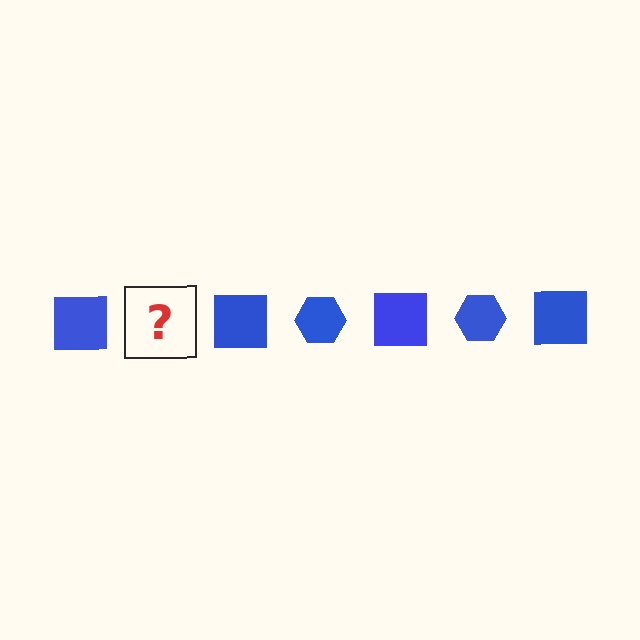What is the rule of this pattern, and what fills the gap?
The rule is that the pattern cycles through square, hexagon shapes in blue. The gap should be filled with a blue hexagon.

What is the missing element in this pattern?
The missing element is a blue hexagon.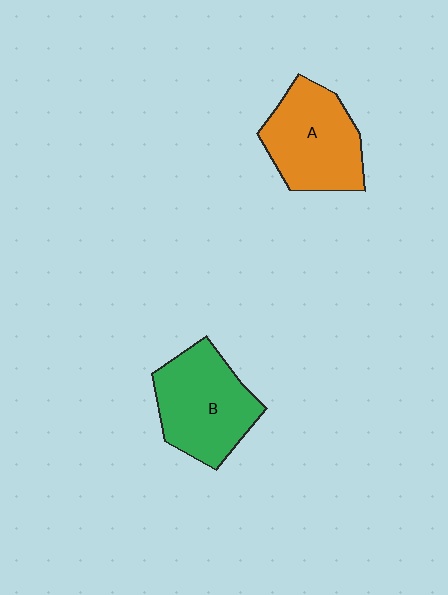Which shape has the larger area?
Shape B (green).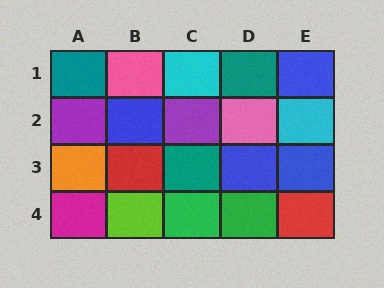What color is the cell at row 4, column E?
Red.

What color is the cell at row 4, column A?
Magenta.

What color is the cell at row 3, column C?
Teal.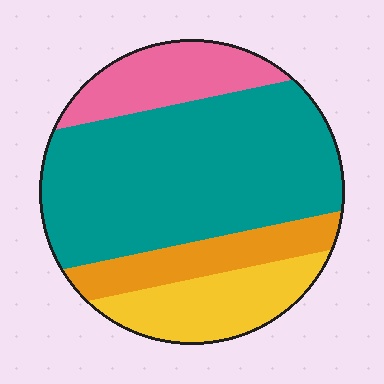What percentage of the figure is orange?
Orange takes up about one eighth (1/8) of the figure.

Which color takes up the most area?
Teal, at roughly 55%.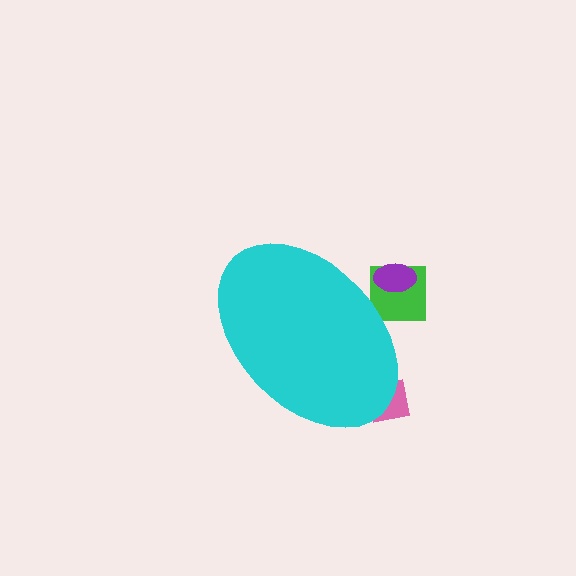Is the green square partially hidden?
Yes, the green square is partially hidden behind the cyan ellipse.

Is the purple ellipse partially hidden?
Yes, the purple ellipse is partially hidden behind the cyan ellipse.